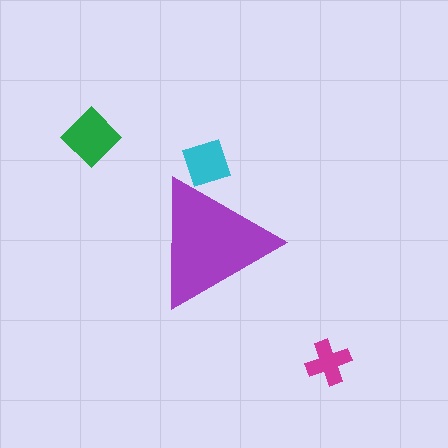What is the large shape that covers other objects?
A purple triangle.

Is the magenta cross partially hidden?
No, the magenta cross is fully visible.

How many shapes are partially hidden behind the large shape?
1 shape is partially hidden.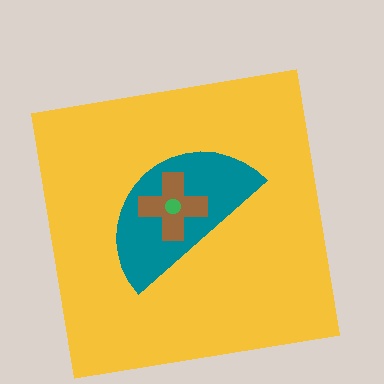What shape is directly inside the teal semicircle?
The brown cross.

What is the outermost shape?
The yellow square.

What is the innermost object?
The green circle.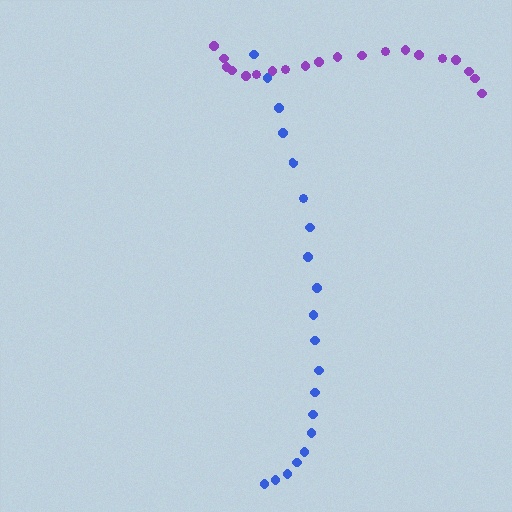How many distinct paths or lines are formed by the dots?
There are 2 distinct paths.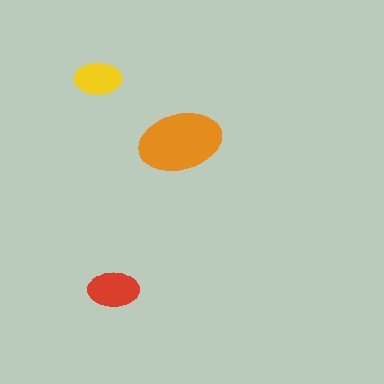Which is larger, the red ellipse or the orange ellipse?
The orange one.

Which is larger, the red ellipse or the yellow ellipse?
The red one.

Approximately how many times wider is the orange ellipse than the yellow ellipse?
About 2 times wider.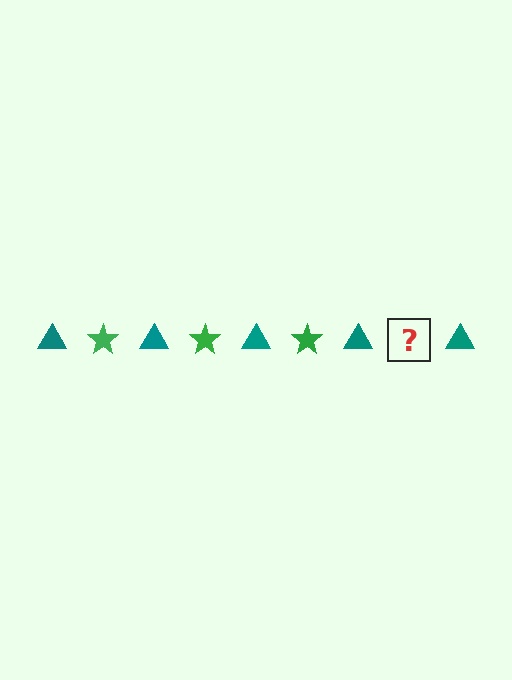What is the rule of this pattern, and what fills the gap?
The rule is that the pattern alternates between teal triangle and green star. The gap should be filled with a green star.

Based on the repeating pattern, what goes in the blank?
The blank should be a green star.